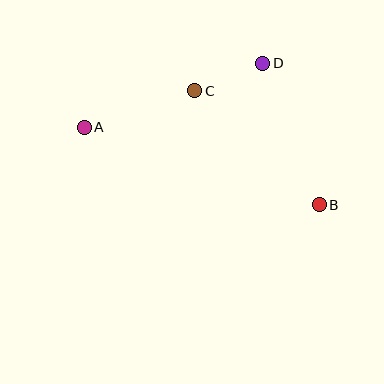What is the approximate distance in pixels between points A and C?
The distance between A and C is approximately 116 pixels.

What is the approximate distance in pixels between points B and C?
The distance between B and C is approximately 169 pixels.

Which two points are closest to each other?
Points C and D are closest to each other.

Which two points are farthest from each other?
Points A and B are farthest from each other.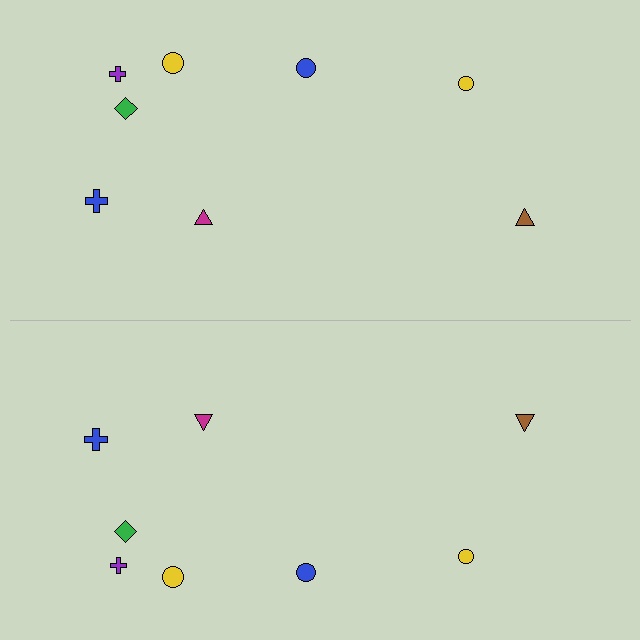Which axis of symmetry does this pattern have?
The pattern has a horizontal axis of symmetry running through the center of the image.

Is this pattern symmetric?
Yes, this pattern has bilateral (reflection) symmetry.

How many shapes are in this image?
There are 16 shapes in this image.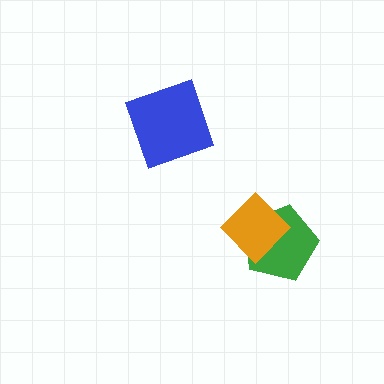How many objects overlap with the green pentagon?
1 object overlaps with the green pentagon.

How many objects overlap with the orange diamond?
1 object overlaps with the orange diamond.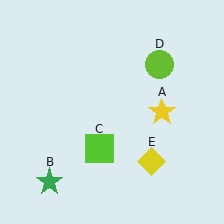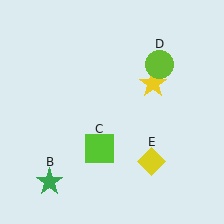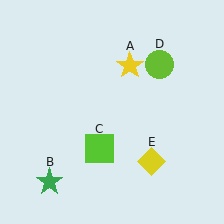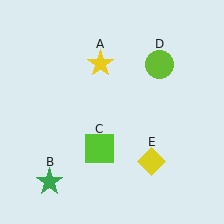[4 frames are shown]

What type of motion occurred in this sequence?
The yellow star (object A) rotated counterclockwise around the center of the scene.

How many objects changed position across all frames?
1 object changed position: yellow star (object A).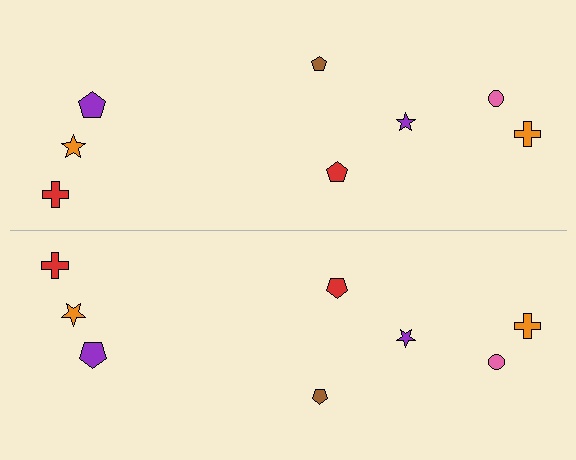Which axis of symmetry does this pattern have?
The pattern has a horizontal axis of symmetry running through the center of the image.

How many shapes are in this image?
There are 16 shapes in this image.